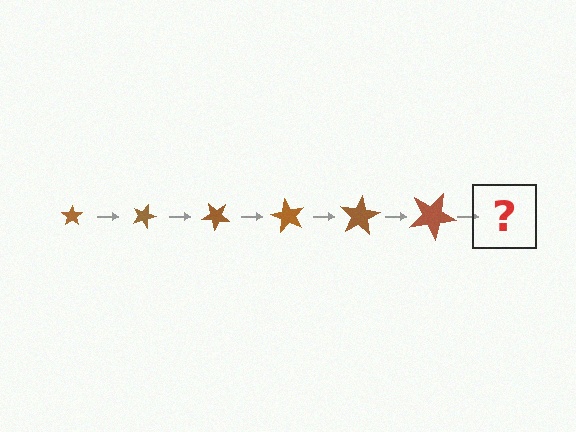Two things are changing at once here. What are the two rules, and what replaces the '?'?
The two rules are that the star grows larger each step and it rotates 20 degrees each step. The '?' should be a star, larger than the previous one and rotated 120 degrees from the start.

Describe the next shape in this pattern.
It should be a star, larger than the previous one and rotated 120 degrees from the start.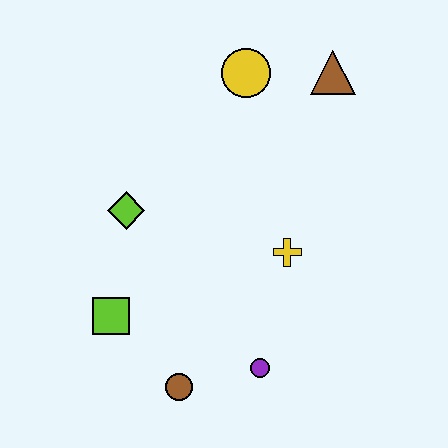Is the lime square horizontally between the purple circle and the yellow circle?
No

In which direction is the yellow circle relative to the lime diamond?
The yellow circle is above the lime diamond.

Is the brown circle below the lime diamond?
Yes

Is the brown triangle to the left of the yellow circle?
No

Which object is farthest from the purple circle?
The brown triangle is farthest from the purple circle.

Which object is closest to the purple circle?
The brown circle is closest to the purple circle.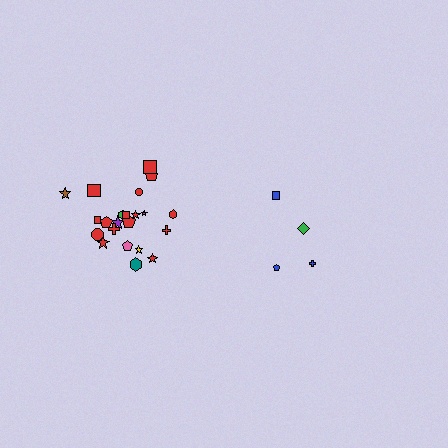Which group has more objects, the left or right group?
The left group.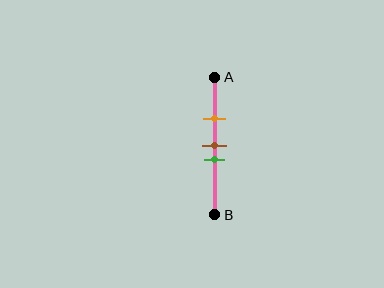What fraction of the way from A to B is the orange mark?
The orange mark is approximately 30% (0.3) of the way from A to B.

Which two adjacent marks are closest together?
The brown and green marks are the closest adjacent pair.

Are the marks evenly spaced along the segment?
No, the marks are not evenly spaced.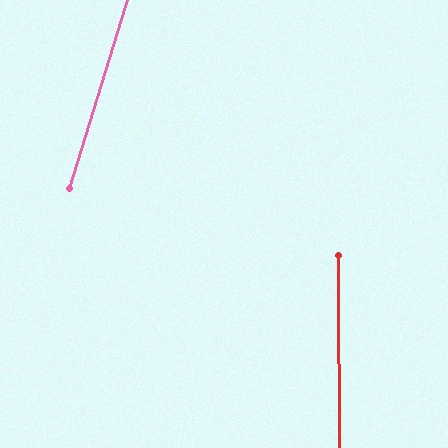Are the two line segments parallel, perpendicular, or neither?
Neither parallel nor perpendicular — they differ by about 17°.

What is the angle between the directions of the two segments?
Approximately 17 degrees.